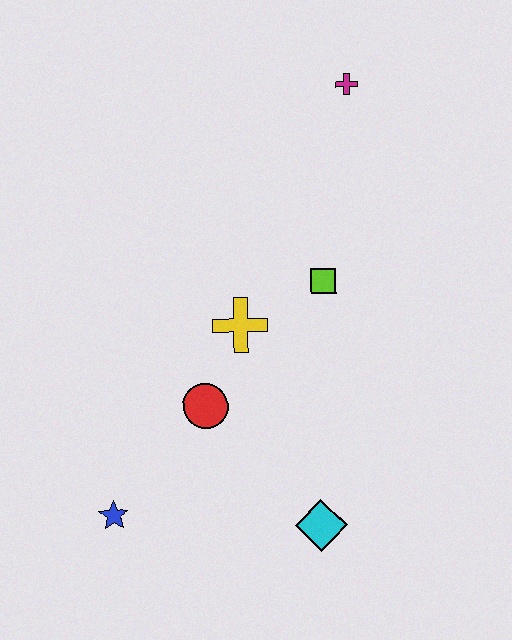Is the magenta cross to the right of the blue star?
Yes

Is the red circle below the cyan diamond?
No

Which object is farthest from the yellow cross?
The magenta cross is farthest from the yellow cross.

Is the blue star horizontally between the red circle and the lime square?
No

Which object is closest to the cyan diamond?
The red circle is closest to the cyan diamond.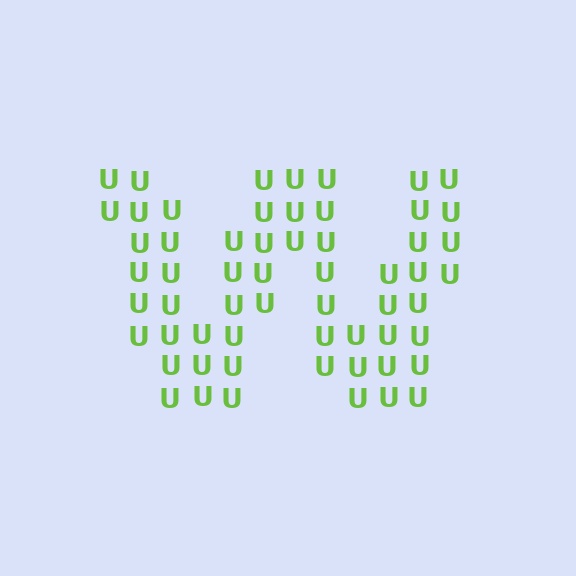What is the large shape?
The large shape is the letter W.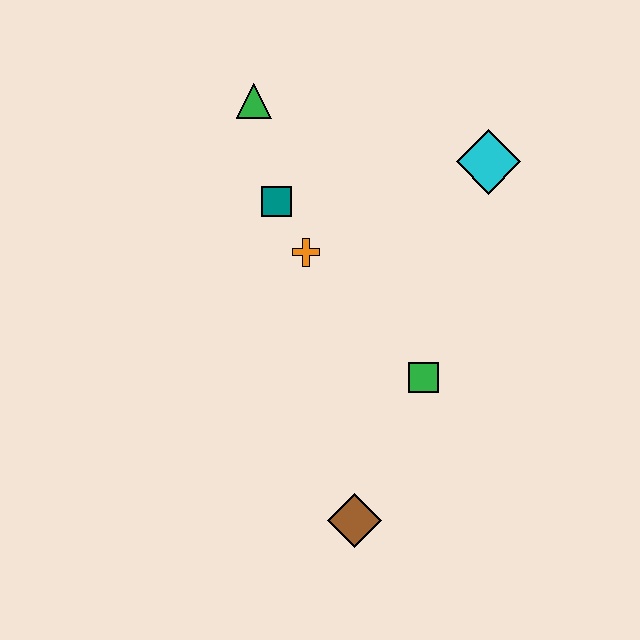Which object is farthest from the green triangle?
The brown diamond is farthest from the green triangle.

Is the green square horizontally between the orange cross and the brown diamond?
No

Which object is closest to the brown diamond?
The green square is closest to the brown diamond.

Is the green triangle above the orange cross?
Yes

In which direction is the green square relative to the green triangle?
The green square is below the green triangle.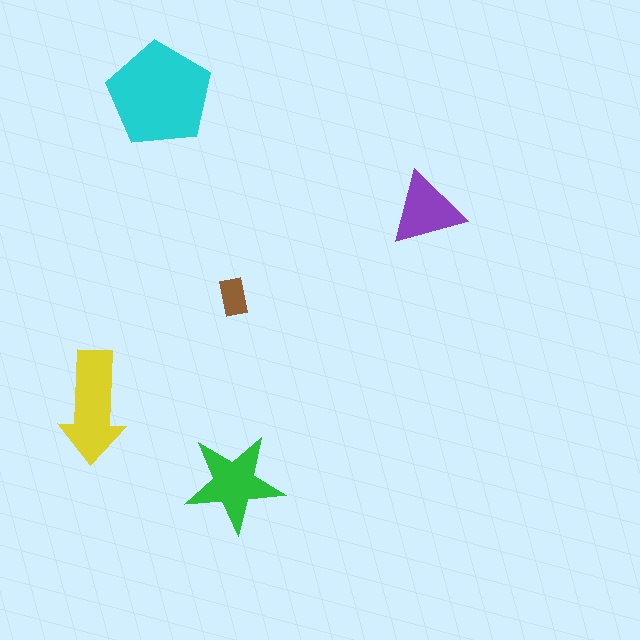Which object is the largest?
The cyan pentagon.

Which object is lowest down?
The green star is bottommost.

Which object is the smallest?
The brown rectangle.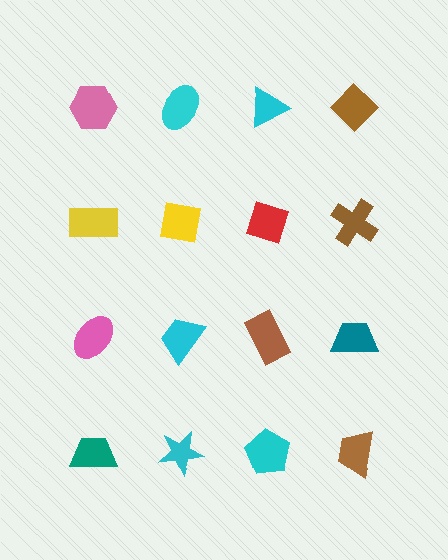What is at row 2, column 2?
A yellow square.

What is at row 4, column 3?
A cyan pentagon.